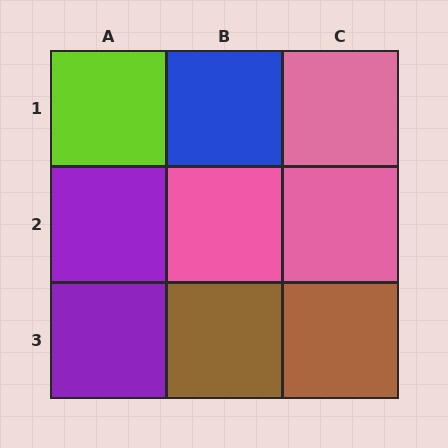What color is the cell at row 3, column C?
Brown.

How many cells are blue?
1 cell is blue.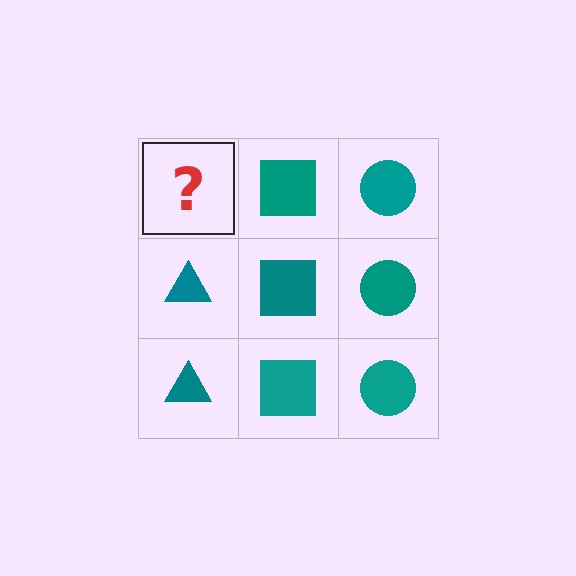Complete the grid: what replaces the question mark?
The question mark should be replaced with a teal triangle.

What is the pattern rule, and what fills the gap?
The rule is that each column has a consistent shape. The gap should be filled with a teal triangle.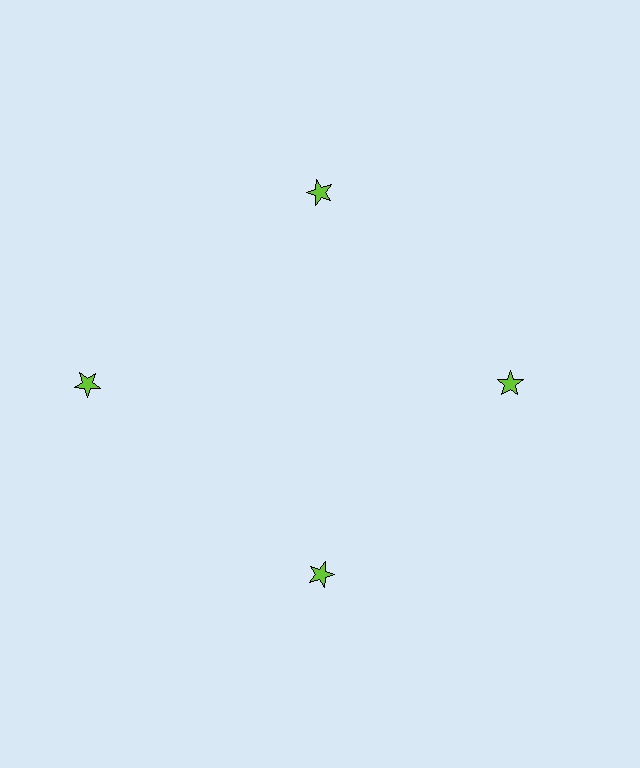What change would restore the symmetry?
The symmetry would be restored by moving it inward, back onto the ring so that all 4 stars sit at equal angles and equal distance from the center.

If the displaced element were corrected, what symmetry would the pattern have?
It would have 4-fold rotational symmetry — the pattern would map onto itself every 90 degrees.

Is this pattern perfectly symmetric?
No. The 4 lime stars are arranged in a ring, but one element near the 9 o'clock position is pushed outward from the center, breaking the 4-fold rotational symmetry.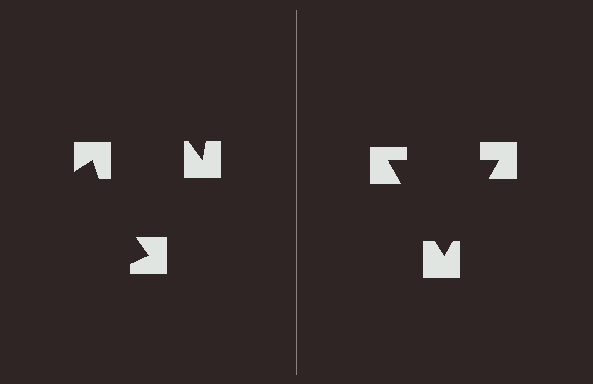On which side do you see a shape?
An illusory triangle appears on the right side. On the left side the wedge cuts are rotated, so no coherent shape forms.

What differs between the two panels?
The notched squares are positioned identically on both sides; only the wedge orientations differ. On the right they align to a triangle; on the left they are misaligned.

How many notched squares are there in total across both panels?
6 — 3 on each side.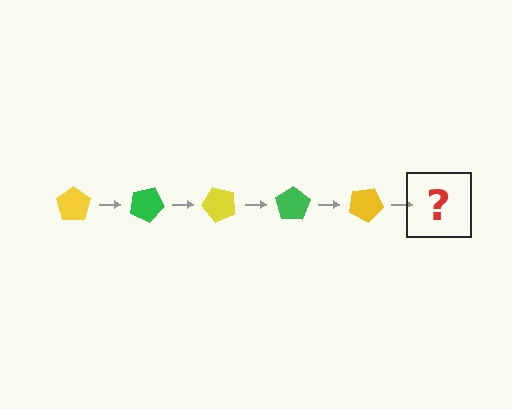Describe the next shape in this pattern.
It should be a green pentagon, rotated 125 degrees from the start.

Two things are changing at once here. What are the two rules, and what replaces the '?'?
The two rules are that it rotates 25 degrees each step and the color cycles through yellow and green. The '?' should be a green pentagon, rotated 125 degrees from the start.